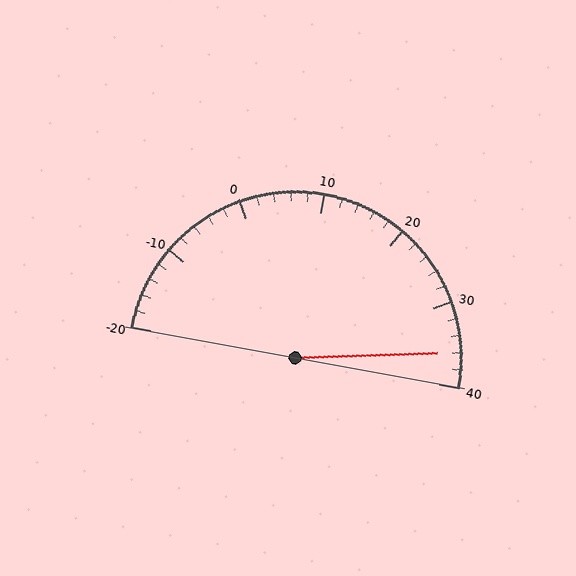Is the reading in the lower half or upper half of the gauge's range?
The reading is in the upper half of the range (-20 to 40).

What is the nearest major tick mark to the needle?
The nearest major tick mark is 40.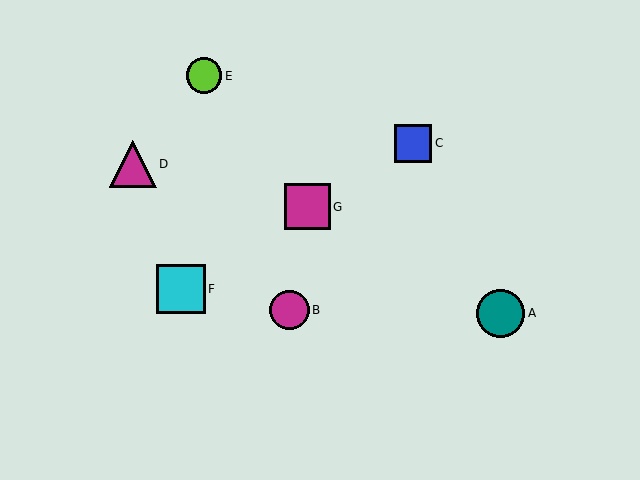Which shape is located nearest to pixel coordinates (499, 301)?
The teal circle (labeled A) at (501, 313) is nearest to that location.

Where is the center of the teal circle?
The center of the teal circle is at (501, 313).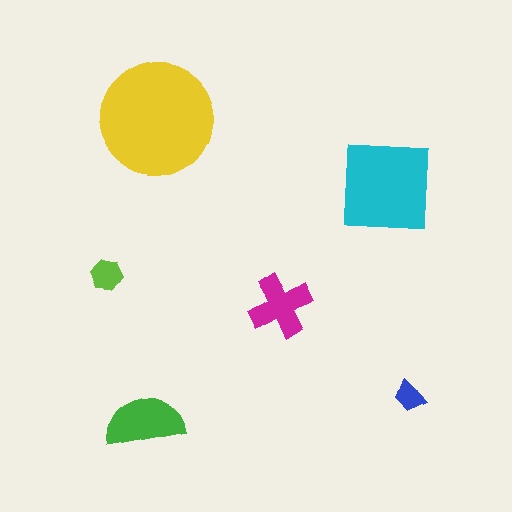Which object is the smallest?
The blue trapezoid.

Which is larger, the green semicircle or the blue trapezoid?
The green semicircle.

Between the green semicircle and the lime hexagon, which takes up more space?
The green semicircle.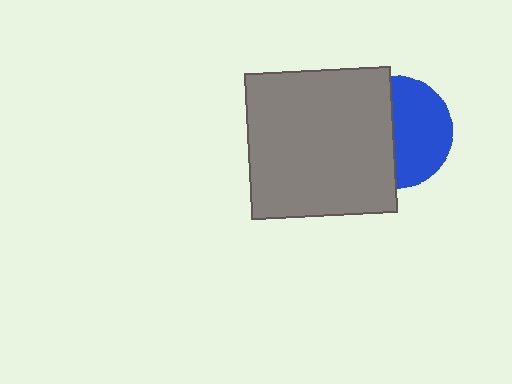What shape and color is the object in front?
The object in front is a gray square.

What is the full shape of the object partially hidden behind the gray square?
The partially hidden object is a blue circle.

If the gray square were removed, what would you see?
You would see the complete blue circle.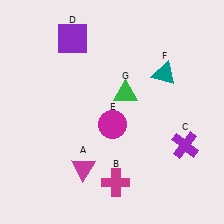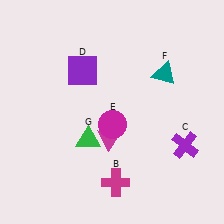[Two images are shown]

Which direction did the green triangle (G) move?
The green triangle (G) moved down.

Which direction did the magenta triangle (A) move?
The magenta triangle (A) moved up.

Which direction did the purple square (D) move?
The purple square (D) moved down.